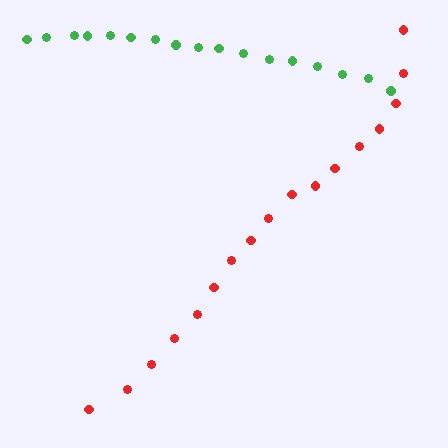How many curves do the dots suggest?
There are 2 distinct paths.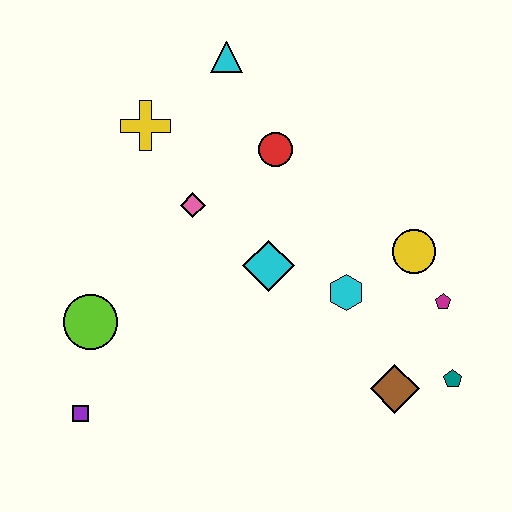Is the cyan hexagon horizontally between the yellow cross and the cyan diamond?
No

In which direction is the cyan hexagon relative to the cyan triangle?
The cyan hexagon is below the cyan triangle.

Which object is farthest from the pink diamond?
The teal pentagon is farthest from the pink diamond.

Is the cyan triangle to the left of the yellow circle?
Yes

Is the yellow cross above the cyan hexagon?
Yes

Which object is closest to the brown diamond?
The teal pentagon is closest to the brown diamond.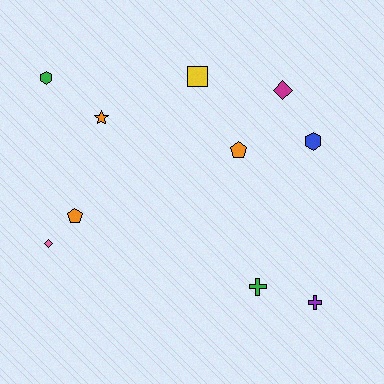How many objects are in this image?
There are 10 objects.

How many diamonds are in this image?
There are 2 diamonds.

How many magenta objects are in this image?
There is 1 magenta object.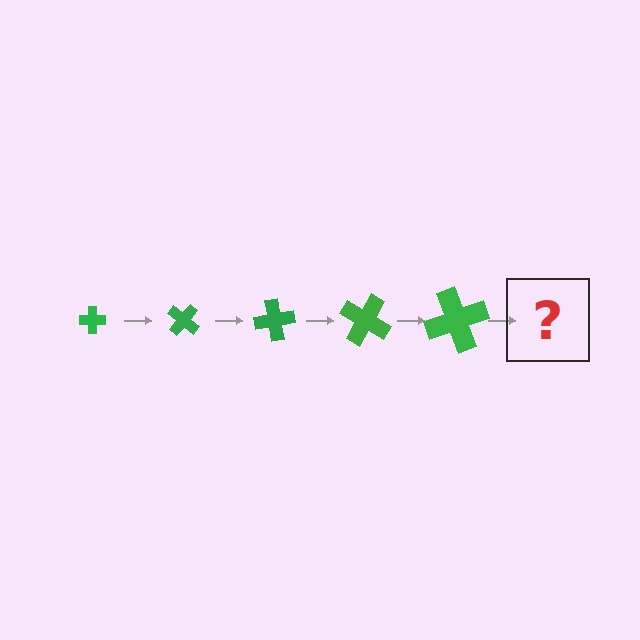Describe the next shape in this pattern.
It should be a cross, larger than the previous one and rotated 200 degrees from the start.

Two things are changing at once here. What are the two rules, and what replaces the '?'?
The two rules are that the cross grows larger each step and it rotates 40 degrees each step. The '?' should be a cross, larger than the previous one and rotated 200 degrees from the start.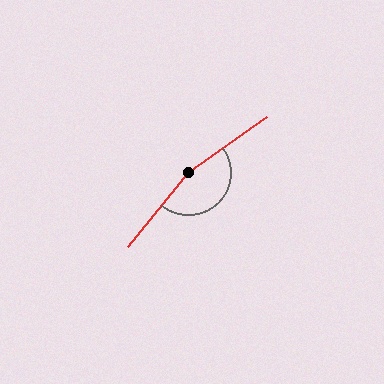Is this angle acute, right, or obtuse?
It is obtuse.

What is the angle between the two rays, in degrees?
Approximately 164 degrees.